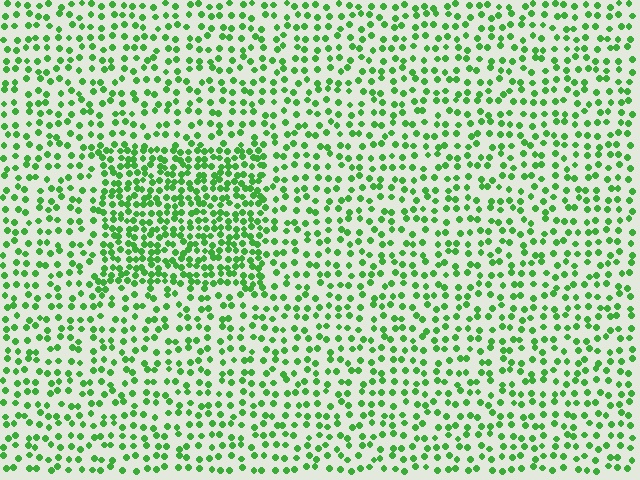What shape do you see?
I see a rectangle.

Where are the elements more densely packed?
The elements are more densely packed inside the rectangle boundary.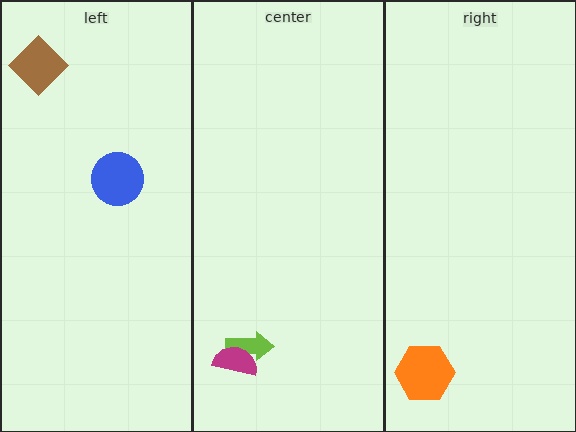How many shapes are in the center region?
2.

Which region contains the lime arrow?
The center region.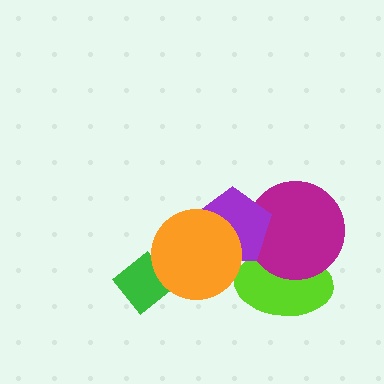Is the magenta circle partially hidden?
Yes, it is partially covered by another shape.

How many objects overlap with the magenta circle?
2 objects overlap with the magenta circle.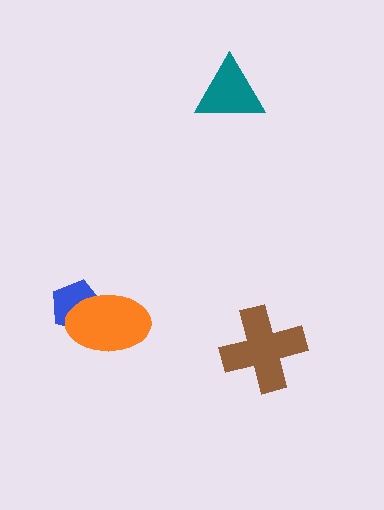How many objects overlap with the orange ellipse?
1 object overlaps with the orange ellipse.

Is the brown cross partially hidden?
No, no other shape covers it.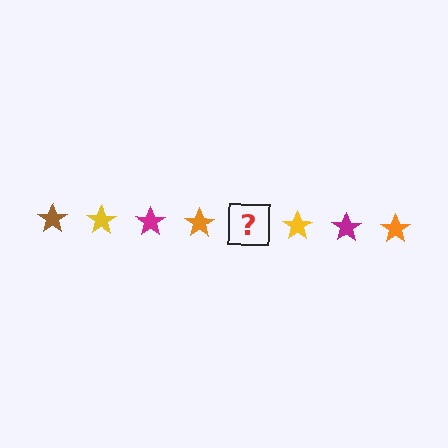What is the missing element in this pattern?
The missing element is a brown star.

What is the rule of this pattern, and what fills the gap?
The rule is that the pattern cycles through brown, yellow, magenta, orange stars. The gap should be filled with a brown star.